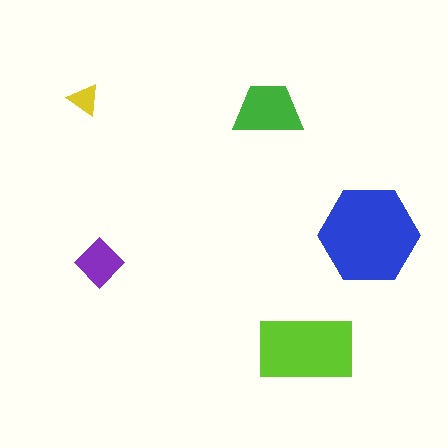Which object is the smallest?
The yellow triangle.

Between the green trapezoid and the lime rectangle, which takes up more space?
The lime rectangle.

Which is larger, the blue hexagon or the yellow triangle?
The blue hexagon.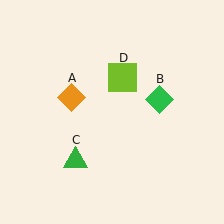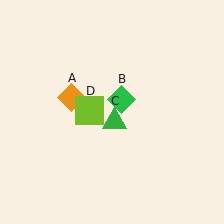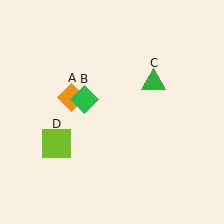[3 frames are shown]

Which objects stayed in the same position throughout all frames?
Orange diamond (object A) remained stationary.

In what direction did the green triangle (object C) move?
The green triangle (object C) moved up and to the right.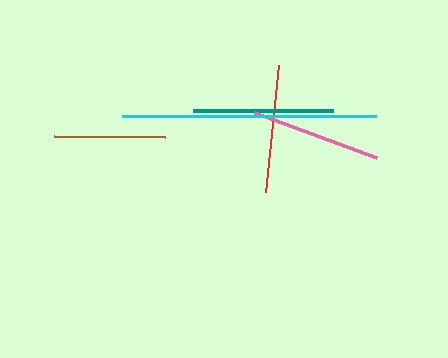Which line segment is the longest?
The cyan line is the longest at approximately 254 pixels.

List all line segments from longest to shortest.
From longest to shortest: cyan, teal, pink, red, brown.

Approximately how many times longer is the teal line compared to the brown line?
The teal line is approximately 1.3 times the length of the brown line.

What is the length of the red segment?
The red segment is approximately 129 pixels long.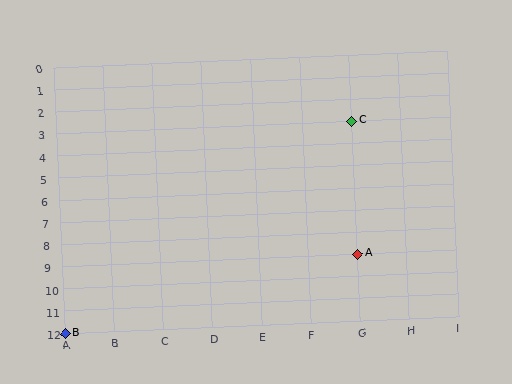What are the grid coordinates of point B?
Point B is at grid coordinates (A, 12).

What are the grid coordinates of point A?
Point A is at grid coordinates (G, 9).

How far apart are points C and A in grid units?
Points C and A are 6 rows apart.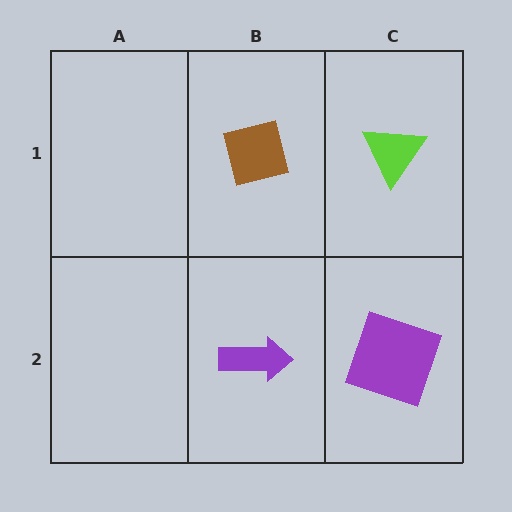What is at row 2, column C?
A purple square.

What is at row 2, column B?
A purple arrow.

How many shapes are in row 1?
2 shapes.